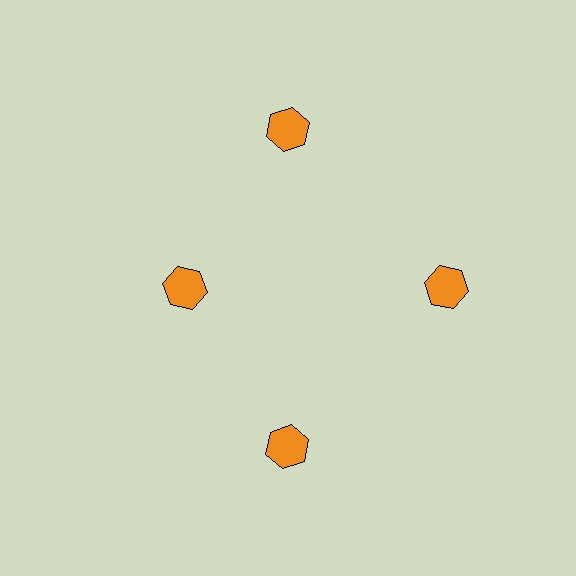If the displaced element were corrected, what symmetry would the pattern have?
It would have 4-fold rotational symmetry — the pattern would map onto itself every 90 degrees.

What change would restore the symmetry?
The symmetry would be restored by moving it outward, back onto the ring so that all 4 hexagons sit at equal angles and equal distance from the center.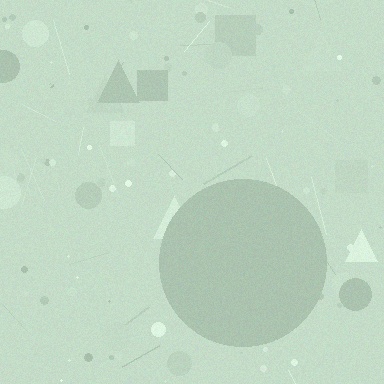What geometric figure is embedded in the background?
A circle is embedded in the background.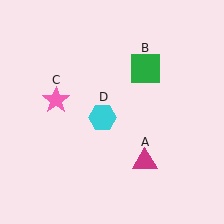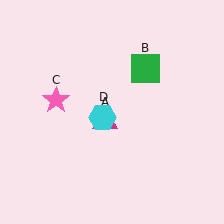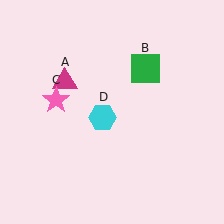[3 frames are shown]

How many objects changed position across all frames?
1 object changed position: magenta triangle (object A).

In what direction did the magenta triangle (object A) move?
The magenta triangle (object A) moved up and to the left.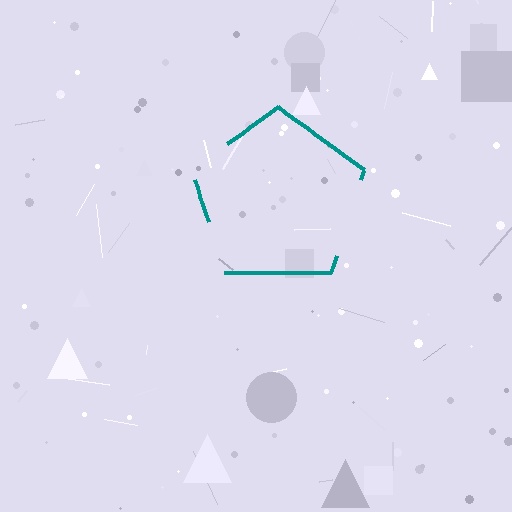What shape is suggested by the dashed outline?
The dashed outline suggests a pentagon.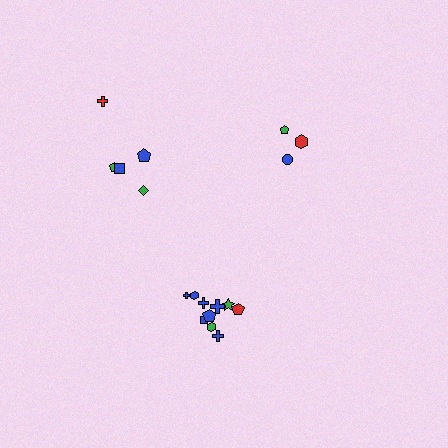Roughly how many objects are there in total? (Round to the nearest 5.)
Roughly 20 objects in total.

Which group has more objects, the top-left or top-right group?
The top-left group.